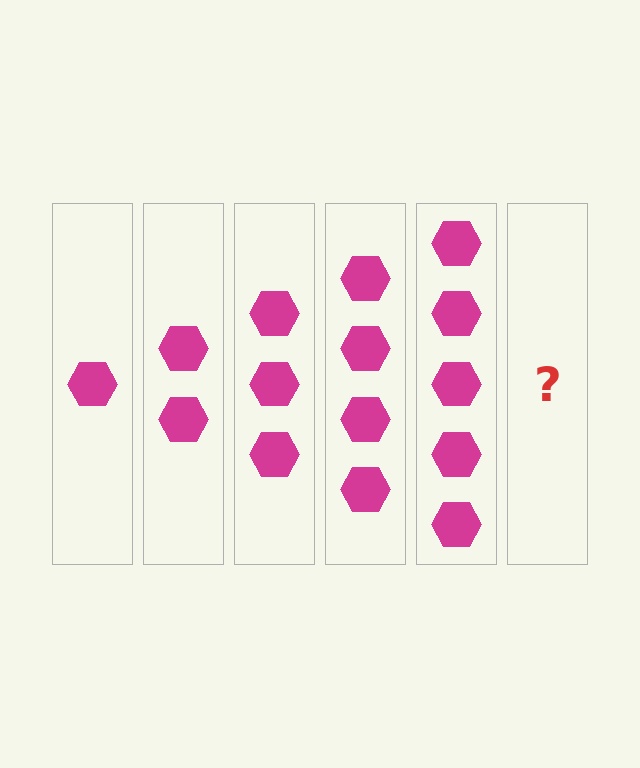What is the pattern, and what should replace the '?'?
The pattern is that each step adds one more hexagon. The '?' should be 6 hexagons.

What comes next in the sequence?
The next element should be 6 hexagons.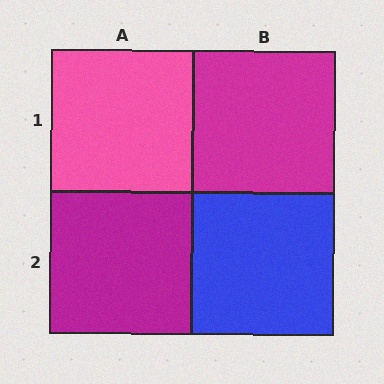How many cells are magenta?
2 cells are magenta.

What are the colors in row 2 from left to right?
Magenta, blue.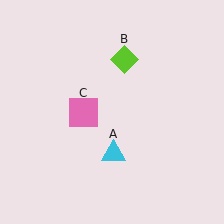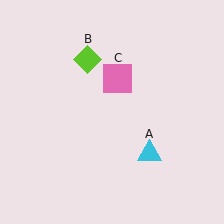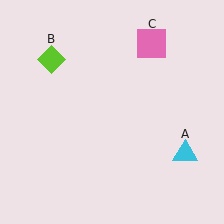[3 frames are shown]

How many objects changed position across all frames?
3 objects changed position: cyan triangle (object A), lime diamond (object B), pink square (object C).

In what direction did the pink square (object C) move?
The pink square (object C) moved up and to the right.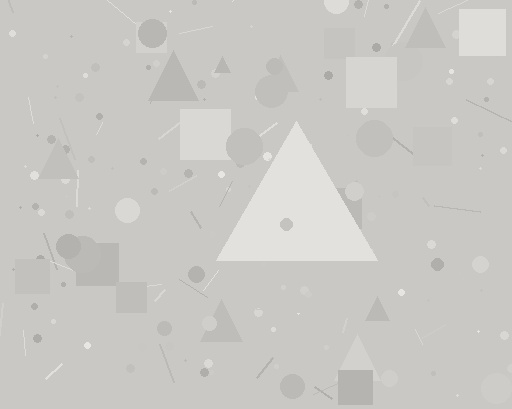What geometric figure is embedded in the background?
A triangle is embedded in the background.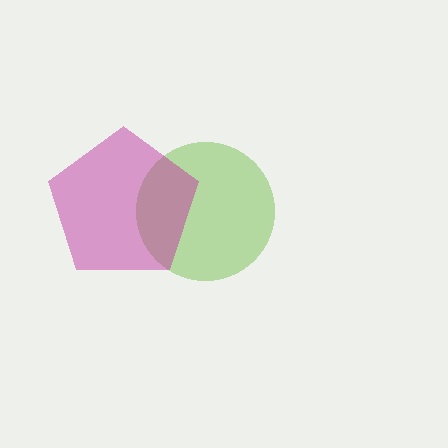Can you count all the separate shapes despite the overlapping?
Yes, there are 2 separate shapes.